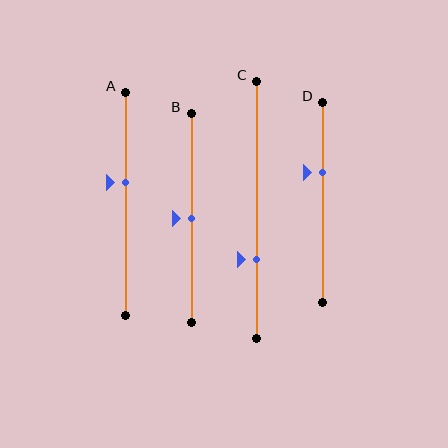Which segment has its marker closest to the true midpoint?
Segment B has its marker closest to the true midpoint.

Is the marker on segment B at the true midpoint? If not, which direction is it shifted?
Yes, the marker on segment B is at the true midpoint.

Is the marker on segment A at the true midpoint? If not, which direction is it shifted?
No, the marker on segment A is shifted upward by about 10% of the segment length.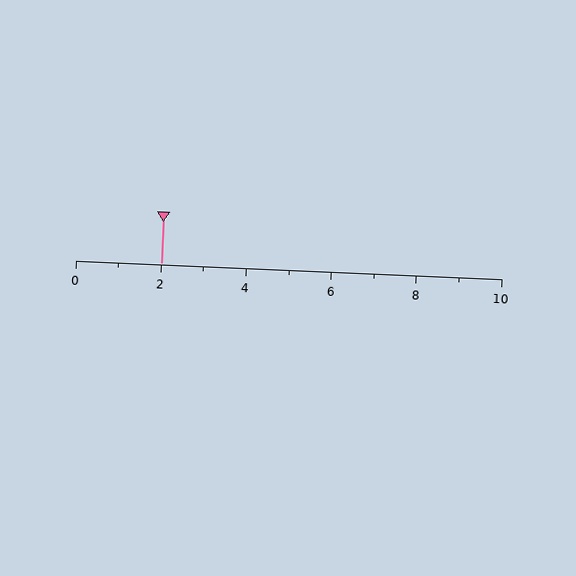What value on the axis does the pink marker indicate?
The marker indicates approximately 2.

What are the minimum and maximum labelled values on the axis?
The axis runs from 0 to 10.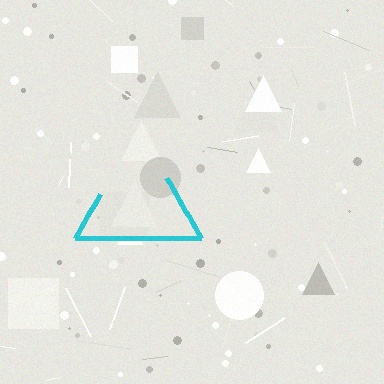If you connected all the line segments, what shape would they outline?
They would outline a triangle.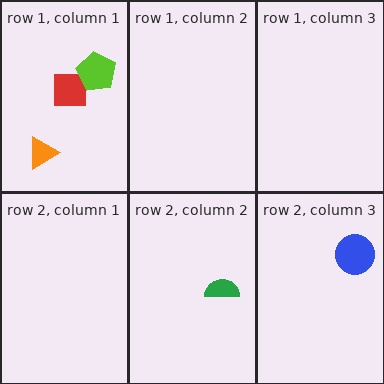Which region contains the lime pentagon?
The row 1, column 1 region.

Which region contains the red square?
The row 1, column 1 region.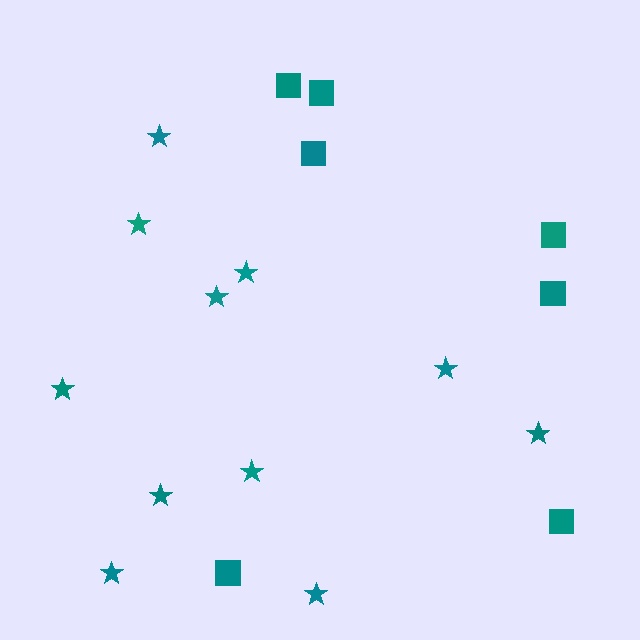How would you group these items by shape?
There are 2 groups: one group of squares (7) and one group of stars (11).